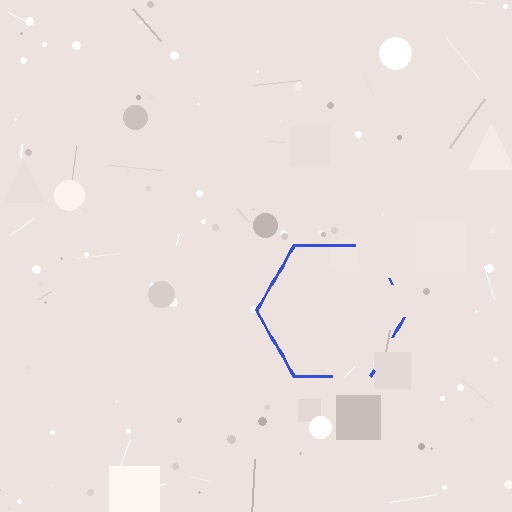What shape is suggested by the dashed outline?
The dashed outline suggests a hexagon.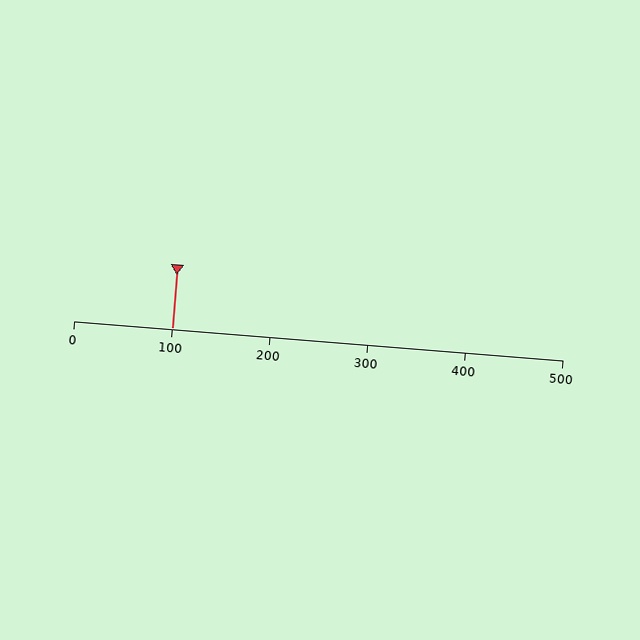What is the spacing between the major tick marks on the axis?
The major ticks are spaced 100 apart.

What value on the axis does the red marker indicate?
The marker indicates approximately 100.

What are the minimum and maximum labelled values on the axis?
The axis runs from 0 to 500.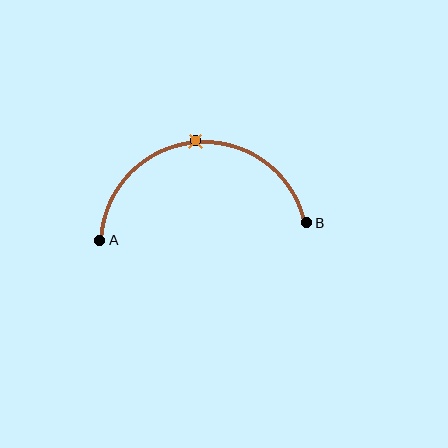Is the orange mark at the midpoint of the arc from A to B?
Yes. The orange mark lies on the arc at equal arc-length from both A and B — it is the arc midpoint.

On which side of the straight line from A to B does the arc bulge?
The arc bulges above the straight line connecting A and B.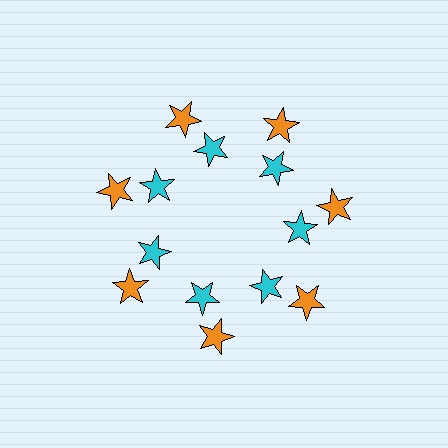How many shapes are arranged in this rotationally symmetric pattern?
There are 14 shapes, arranged in 7 groups of 2.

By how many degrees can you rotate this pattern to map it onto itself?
The pattern maps onto itself every 51 degrees of rotation.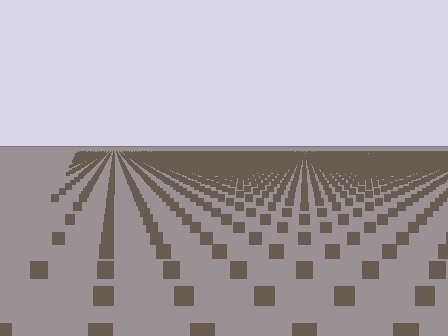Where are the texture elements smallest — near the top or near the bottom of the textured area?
Near the top.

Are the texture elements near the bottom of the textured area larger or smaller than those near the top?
Larger. Near the bottom, elements are closer to the viewer and appear at a bigger on-screen size.